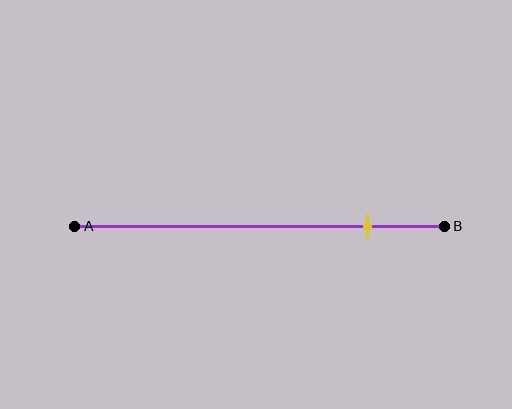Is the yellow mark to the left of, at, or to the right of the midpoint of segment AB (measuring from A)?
The yellow mark is to the right of the midpoint of segment AB.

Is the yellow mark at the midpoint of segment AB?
No, the mark is at about 80% from A, not at the 50% midpoint.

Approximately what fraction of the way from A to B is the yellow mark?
The yellow mark is approximately 80% of the way from A to B.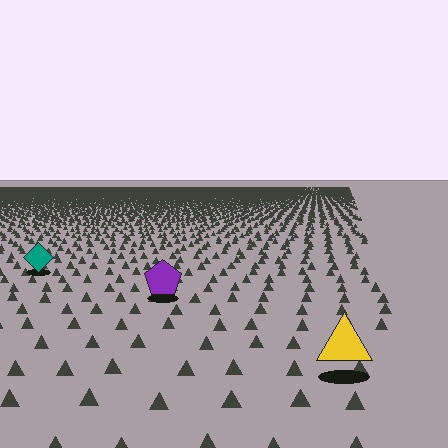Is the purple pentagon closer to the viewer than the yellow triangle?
No. The yellow triangle is closer — you can tell from the texture gradient: the ground texture is coarser near it.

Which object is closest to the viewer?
The yellow triangle is closest. The texture marks near it are larger and more spread out.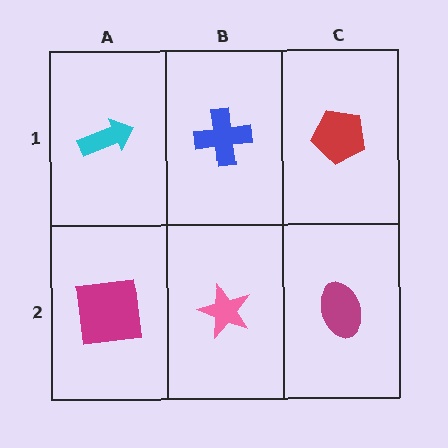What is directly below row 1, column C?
A magenta ellipse.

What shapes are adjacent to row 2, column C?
A red pentagon (row 1, column C), a pink star (row 2, column B).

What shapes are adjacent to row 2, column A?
A cyan arrow (row 1, column A), a pink star (row 2, column B).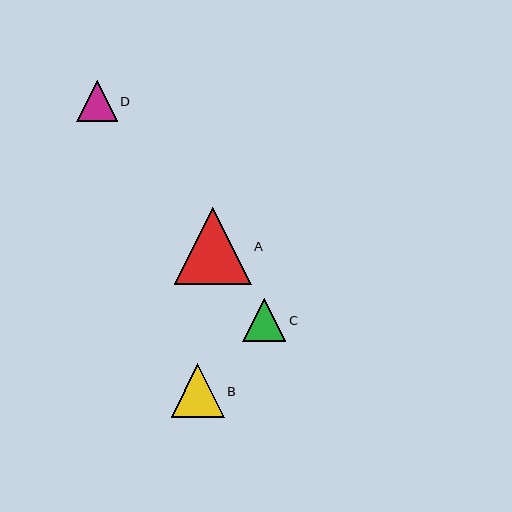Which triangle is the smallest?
Triangle D is the smallest with a size of approximately 41 pixels.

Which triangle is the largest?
Triangle A is the largest with a size of approximately 77 pixels.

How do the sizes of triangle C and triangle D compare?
Triangle C and triangle D are approximately the same size.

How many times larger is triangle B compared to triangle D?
Triangle B is approximately 1.3 times the size of triangle D.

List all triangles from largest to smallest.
From largest to smallest: A, B, C, D.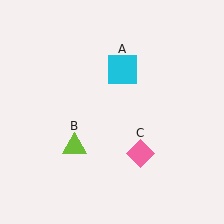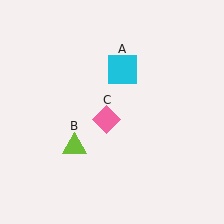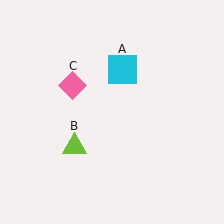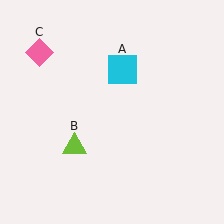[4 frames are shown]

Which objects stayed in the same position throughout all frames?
Cyan square (object A) and lime triangle (object B) remained stationary.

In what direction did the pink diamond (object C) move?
The pink diamond (object C) moved up and to the left.